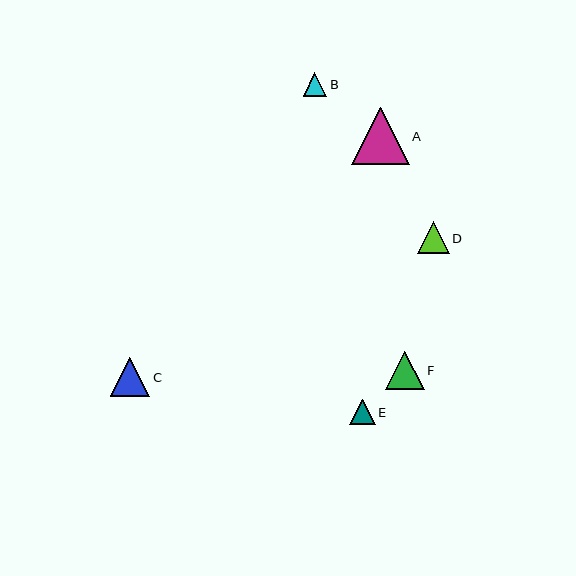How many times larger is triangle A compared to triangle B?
Triangle A is approximately 2.4 times the size of triangle B.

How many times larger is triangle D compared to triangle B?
Triangle D is approximately 1.4 times the size of triangle B.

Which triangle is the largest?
Triangle A is the largest with a size of approximately 57 pixels.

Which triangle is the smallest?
Triangle B is the smallest with a size of approximately 24 pixels.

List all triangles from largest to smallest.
From largest to smallest: A, C, F, D, E, B.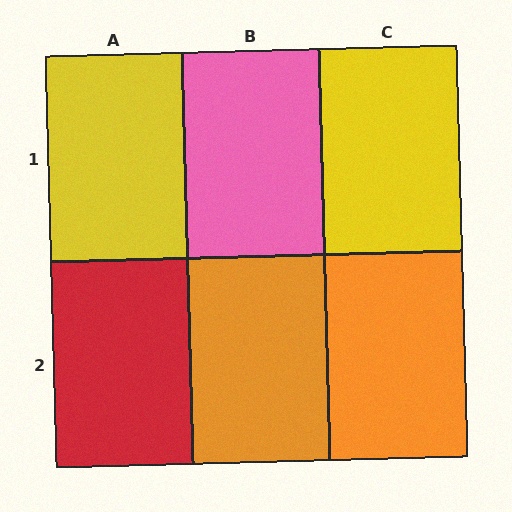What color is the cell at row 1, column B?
Pink.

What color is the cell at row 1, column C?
Yellow.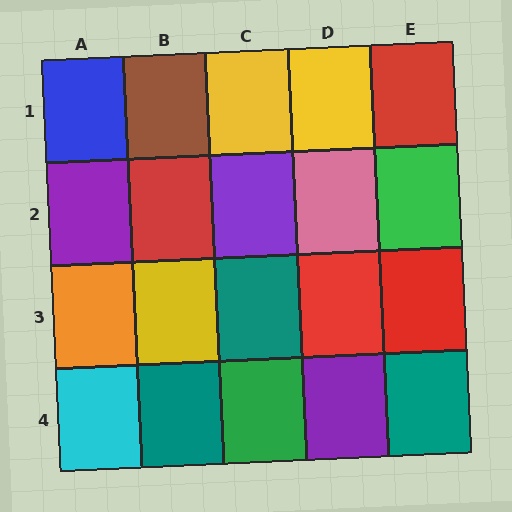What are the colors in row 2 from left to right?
Purple, red, purple, pink, green.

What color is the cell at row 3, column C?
Teal.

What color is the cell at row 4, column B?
Teal.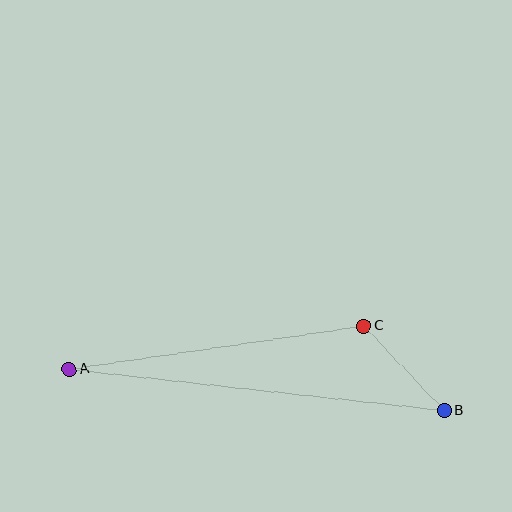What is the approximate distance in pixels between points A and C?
The distance between A and C is approximately 298 pixels.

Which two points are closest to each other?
Points B and C are closest to each other.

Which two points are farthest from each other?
Points A and B are farthest from each other.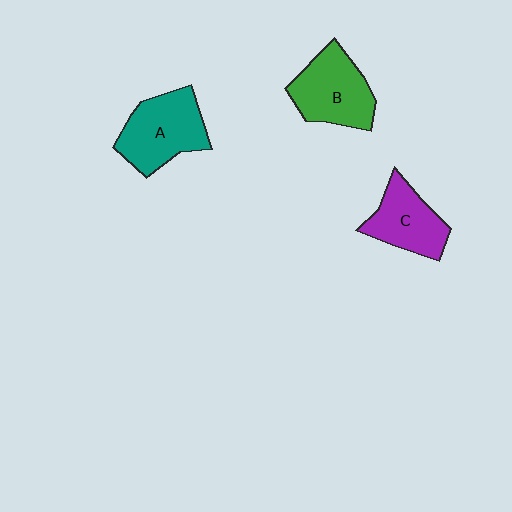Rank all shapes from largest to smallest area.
From largest to smallest: A (teal), B (green), C (purple).